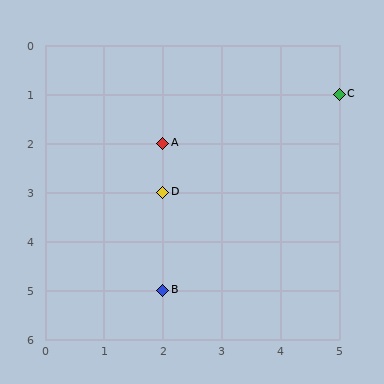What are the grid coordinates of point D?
Point D is at grid coordinates (2, 3).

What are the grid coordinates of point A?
Point A is at grid coordinates (2, 2).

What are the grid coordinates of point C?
Point C is at grid coordinates (5, 1).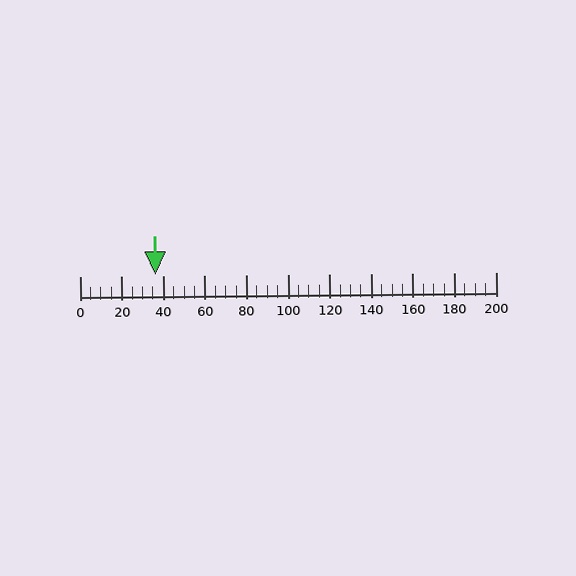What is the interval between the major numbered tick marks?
The major tick marks are spaced 20 units apart.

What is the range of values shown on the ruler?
The ruler shows values from 0 to 200.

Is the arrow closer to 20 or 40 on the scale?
The arrow is closer to 40.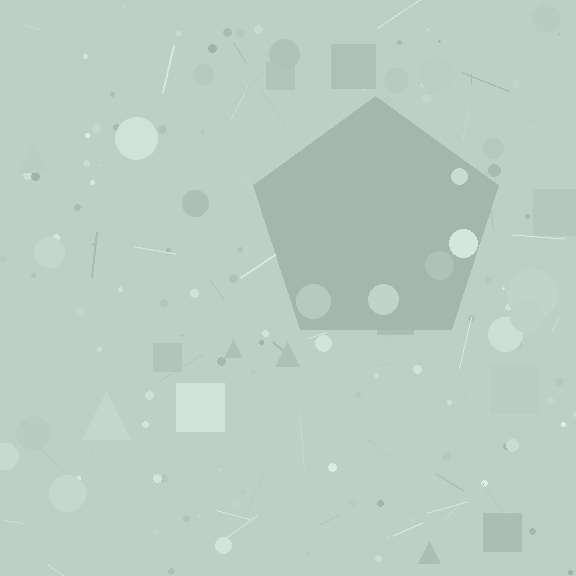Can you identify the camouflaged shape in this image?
The camouflaged shape is a pentagon.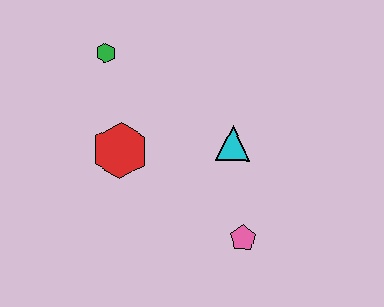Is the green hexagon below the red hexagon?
No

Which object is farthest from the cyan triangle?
The green hexagon is farthest from the cyan triangle.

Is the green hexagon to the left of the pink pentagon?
Yes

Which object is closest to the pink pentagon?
The cyan triangle is closest to the pink pentagon.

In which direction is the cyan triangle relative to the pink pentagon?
The cyan triangle is above the pink pentagon.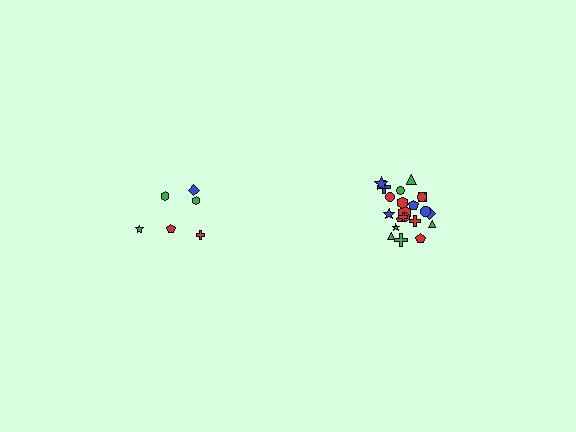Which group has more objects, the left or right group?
The right group.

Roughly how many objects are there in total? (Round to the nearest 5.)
Roughly 30 objects in total.